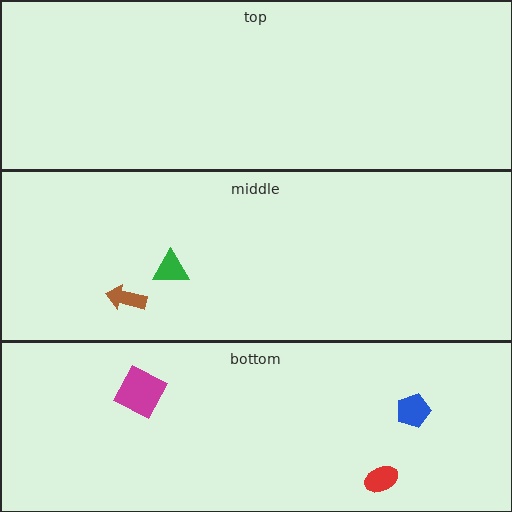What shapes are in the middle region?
The brown arrow, the green triangle.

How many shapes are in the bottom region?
3.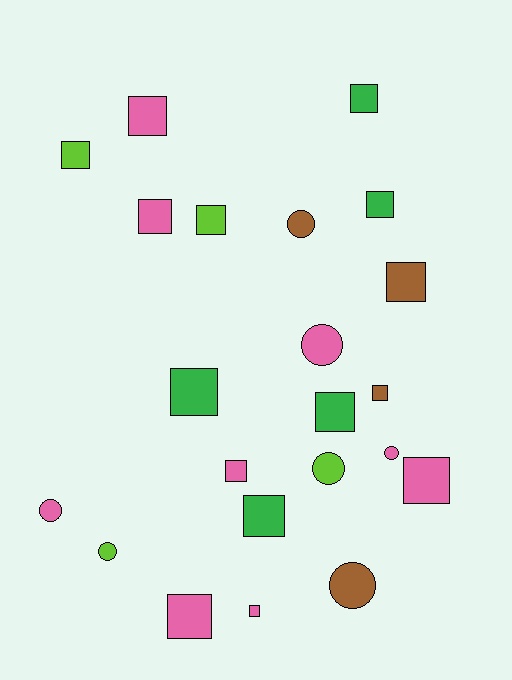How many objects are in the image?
There are 22 objects.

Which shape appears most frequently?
Square, with 15 objects.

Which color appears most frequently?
Pink, with 9 objects.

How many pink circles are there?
There are 3 pink circles.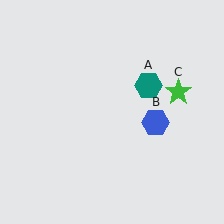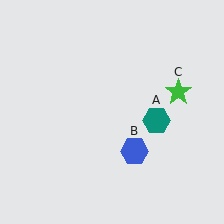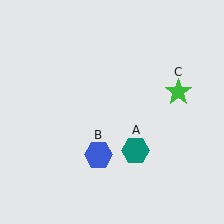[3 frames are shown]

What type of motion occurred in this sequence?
The teal hexagon (object A), blue hexagon (object B) rotated clockwise around the center of the scene.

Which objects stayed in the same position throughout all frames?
Green star (object C) remained stationary.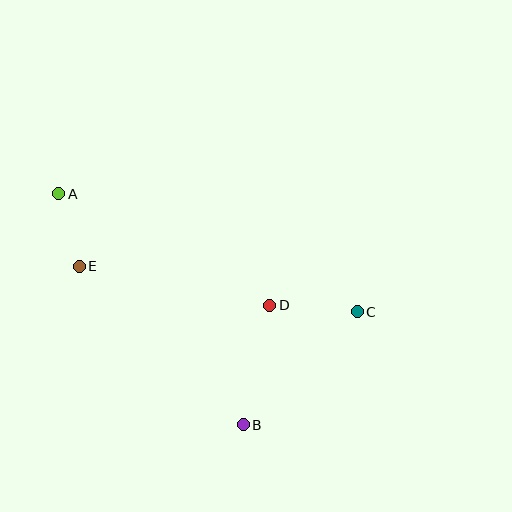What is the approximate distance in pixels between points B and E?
The distance between B and E is approximately 228 pixels.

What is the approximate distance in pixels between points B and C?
The distance between B and C is approximately 161 pixels.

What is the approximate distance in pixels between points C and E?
The distance between C and E is approximately 282 pixels.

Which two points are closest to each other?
Points A and E are closest to each other.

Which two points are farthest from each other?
Points A and C are farthest from each other.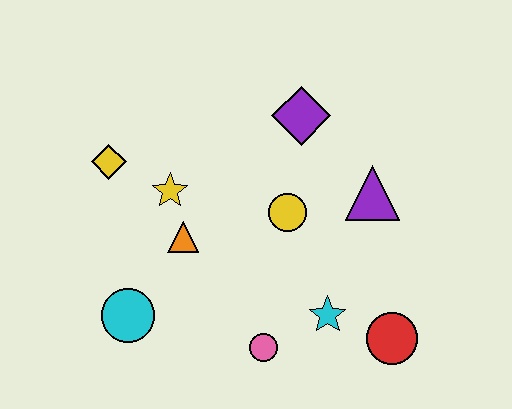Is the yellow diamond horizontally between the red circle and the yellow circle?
No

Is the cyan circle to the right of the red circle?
No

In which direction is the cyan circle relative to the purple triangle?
The cyan circle is to the left of the purple triangle.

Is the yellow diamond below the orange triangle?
No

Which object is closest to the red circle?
The cyan star is closest to the red circle.